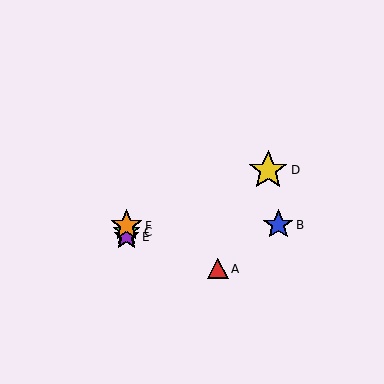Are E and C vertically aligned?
Yes, both are at x≈126.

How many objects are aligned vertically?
3 objects (C, E, F) are aligned vertically.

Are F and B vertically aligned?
No, F is at x≈126 and B is at x≈278.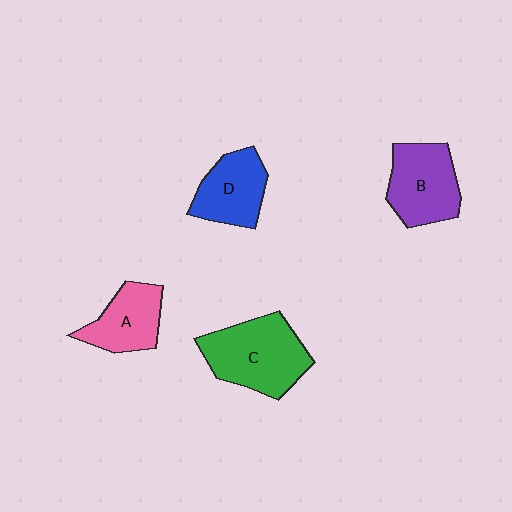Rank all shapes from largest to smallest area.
From largest to smallest: C (green), B (purple), D (blue), A (pink).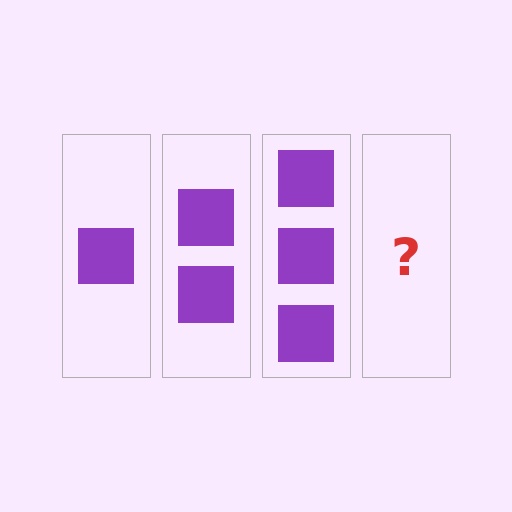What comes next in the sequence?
The next element should be 4 squares.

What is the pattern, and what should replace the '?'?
The pattern is that each step adds one more square. The '?' should be 4 squares.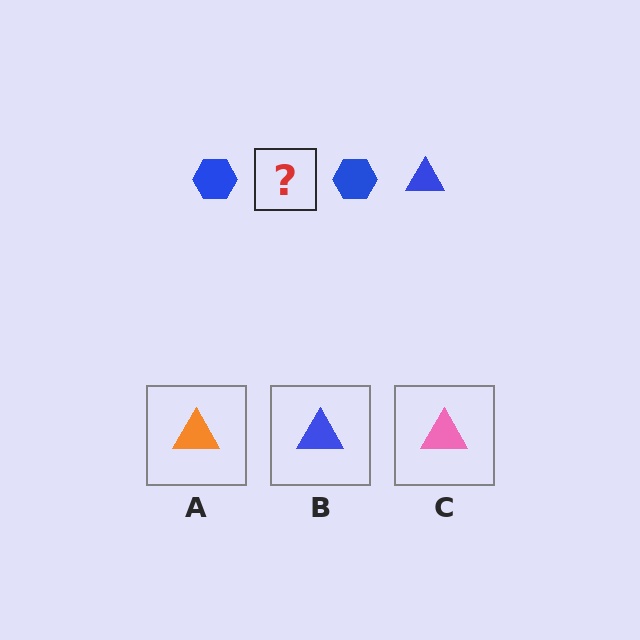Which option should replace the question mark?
Option B.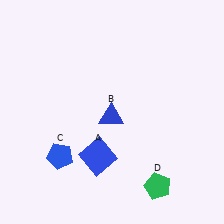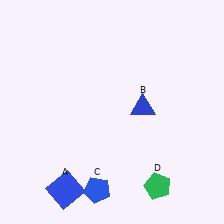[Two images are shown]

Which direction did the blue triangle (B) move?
The blue triangle (B) moved right.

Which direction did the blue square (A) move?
The blue square (A) moved down.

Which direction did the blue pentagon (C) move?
The blue pentagon (C) moved right.